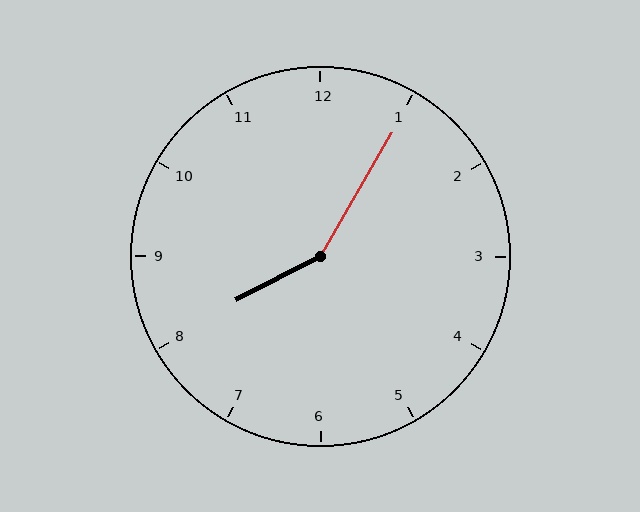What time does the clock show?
8:05.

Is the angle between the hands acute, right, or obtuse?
It is obtuse.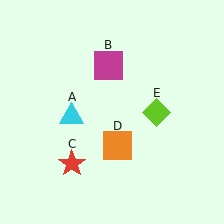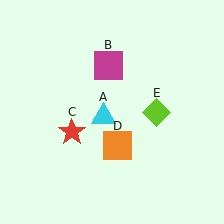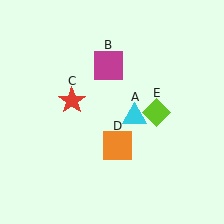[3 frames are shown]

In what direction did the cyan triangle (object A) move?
The cyan triangle (object A) moved right.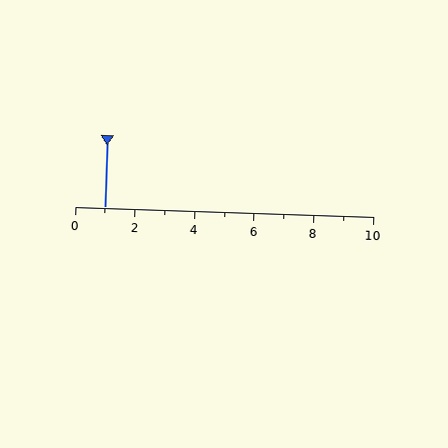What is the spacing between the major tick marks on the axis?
The major ticks are spaced 2 apart.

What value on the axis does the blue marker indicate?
The marker indicates approximately 1.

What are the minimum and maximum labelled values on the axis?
The axis runs from 0 to 10.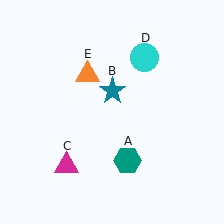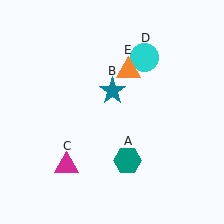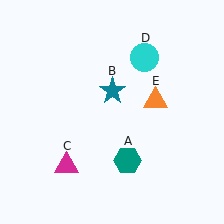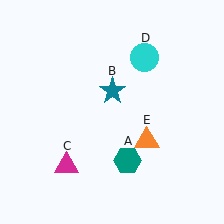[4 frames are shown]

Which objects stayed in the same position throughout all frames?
Teal hexagon (object A) and teal star (object B) and magenta triangle (object C) and cyan circle (object D) remained stationary.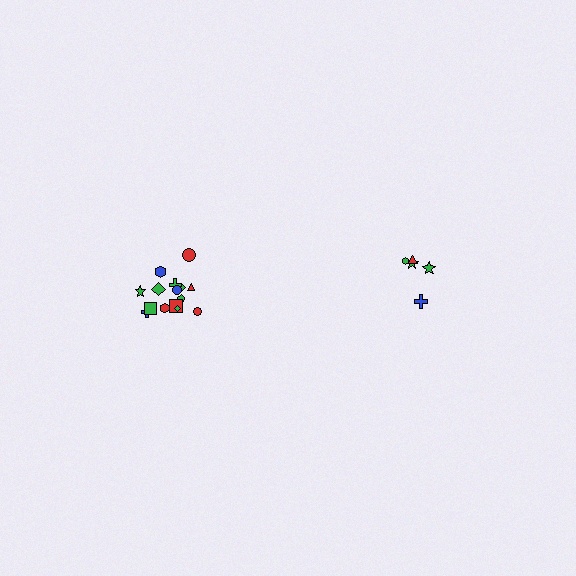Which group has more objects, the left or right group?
The left group.